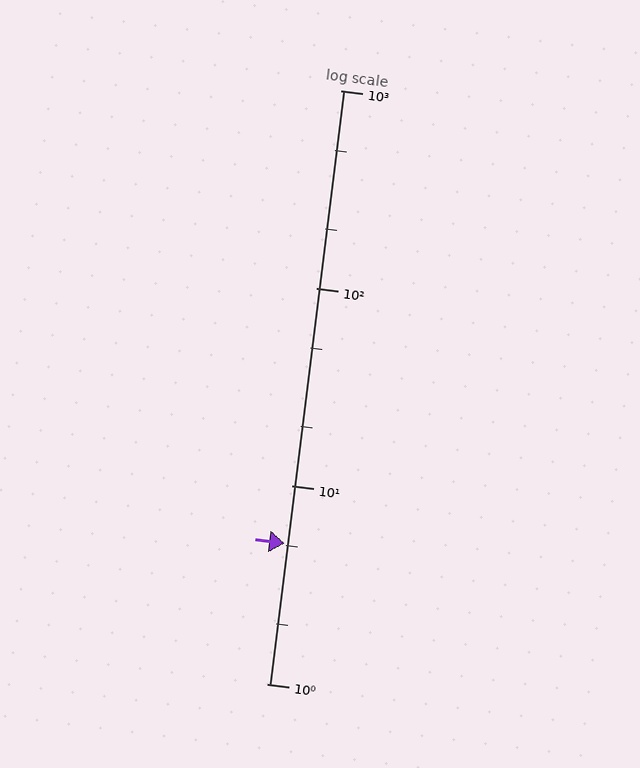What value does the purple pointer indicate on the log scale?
The pointer indicates approximately 5.1.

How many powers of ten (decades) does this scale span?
The scale spans 3 decades, from 1 to 1000.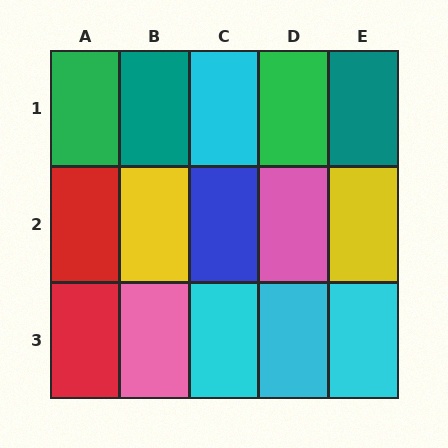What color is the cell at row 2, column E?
Yellow.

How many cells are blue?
1 cell is blue.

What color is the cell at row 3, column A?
Red.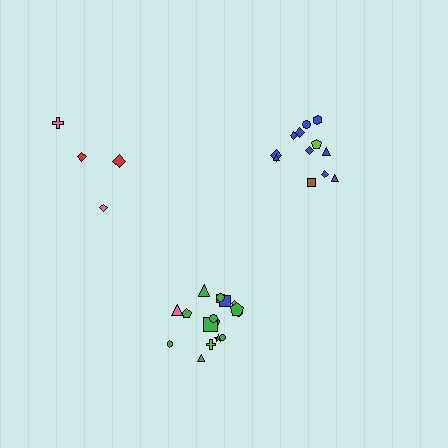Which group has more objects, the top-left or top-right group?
The top-right group.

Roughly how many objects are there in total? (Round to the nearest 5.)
Roughly 35 objects in total.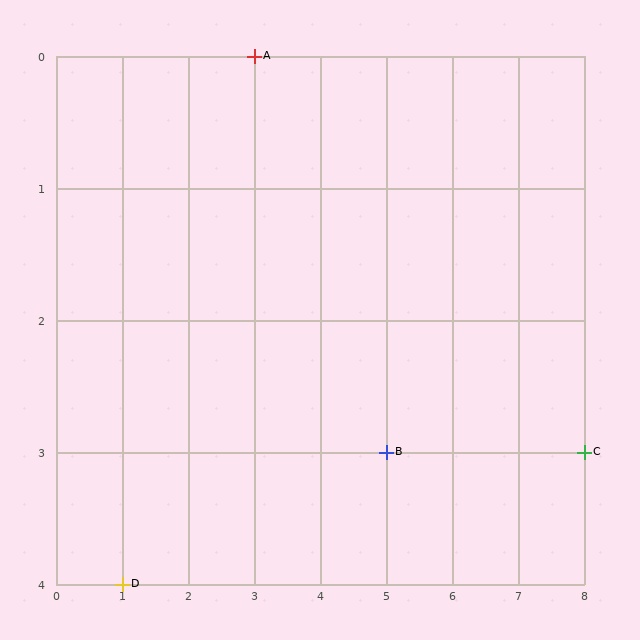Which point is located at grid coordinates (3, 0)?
Point A is at (3, 0).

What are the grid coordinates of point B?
Point B is at grid coordinates (5, 3).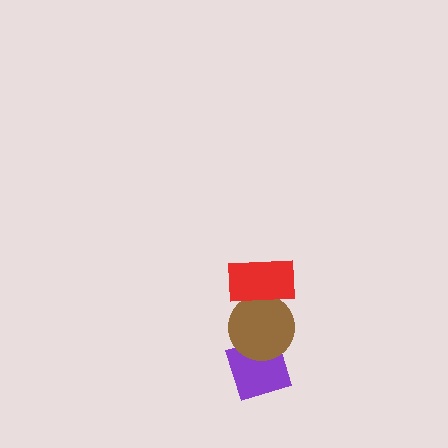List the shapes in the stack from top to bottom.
From top to bottom: the red rectangle, the brown circle, the purple diamond.